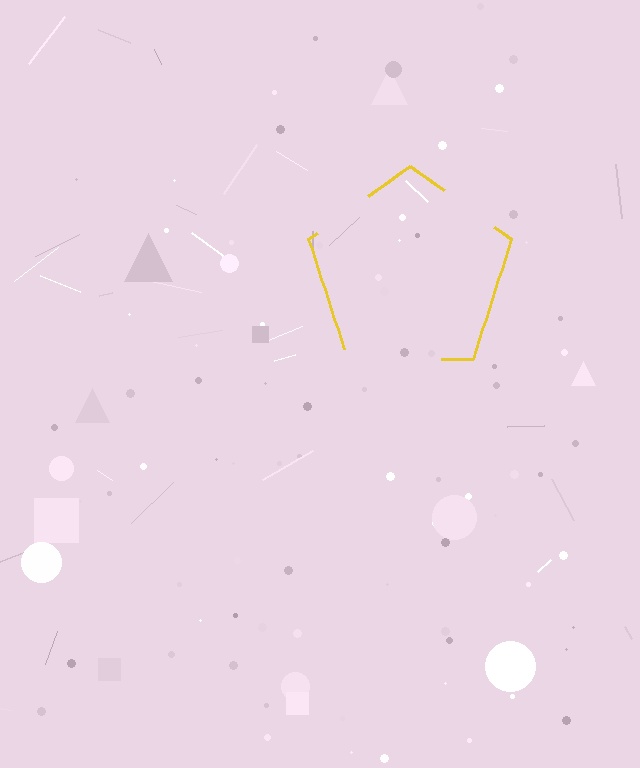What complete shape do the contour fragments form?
The contour fragments form a pentagon.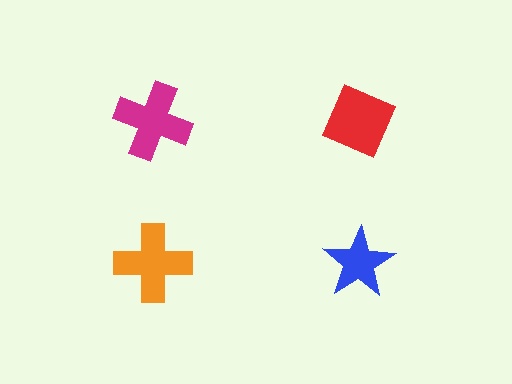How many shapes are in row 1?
2 shapes.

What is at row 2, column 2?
A blue star.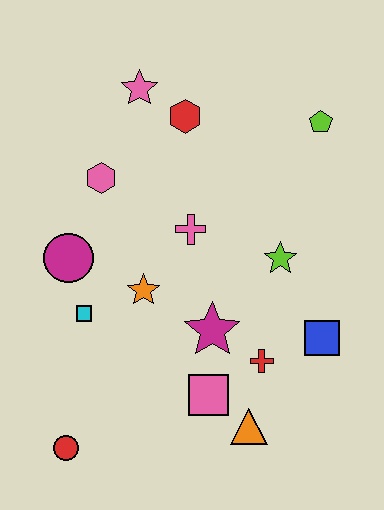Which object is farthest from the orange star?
The lime pentagon is farthest from the orange star.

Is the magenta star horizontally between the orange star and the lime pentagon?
Yes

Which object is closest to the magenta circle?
The cyan square is closest to the magenta circle.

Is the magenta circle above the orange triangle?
Yes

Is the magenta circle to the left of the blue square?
Yes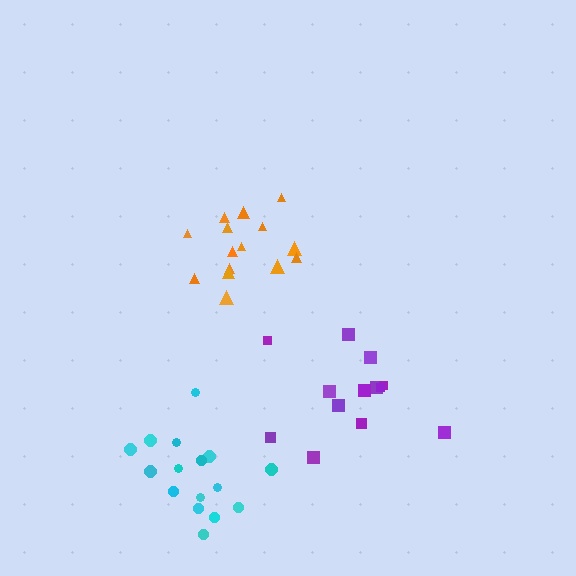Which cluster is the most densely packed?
Orange.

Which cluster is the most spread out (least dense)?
Purple.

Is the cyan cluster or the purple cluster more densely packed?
Cyan.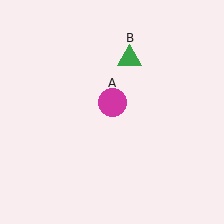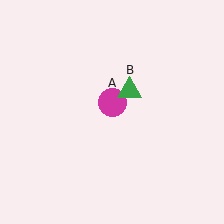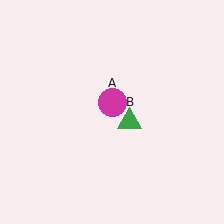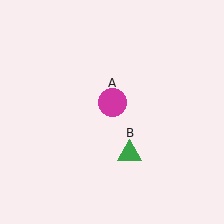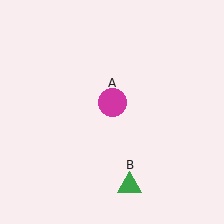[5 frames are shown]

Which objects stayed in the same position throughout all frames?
Magenta circle (object A) remained stationary.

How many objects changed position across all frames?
1 object changed position: green triangle (object B).